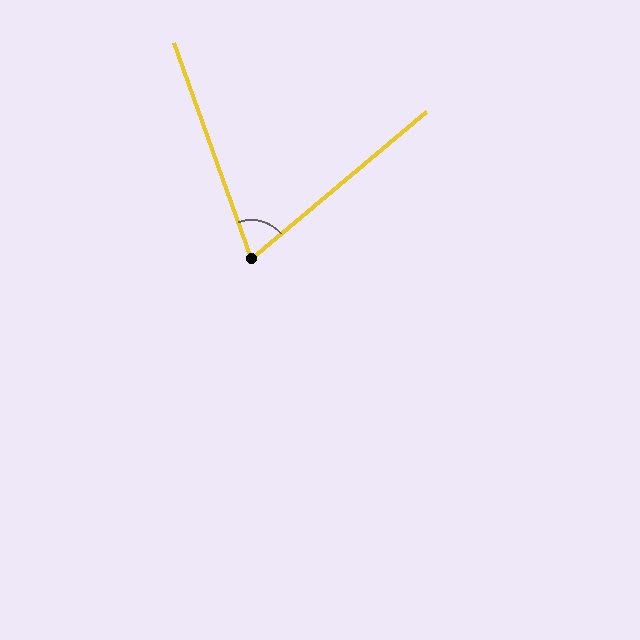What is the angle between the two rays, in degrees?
Approximately 70 degrees.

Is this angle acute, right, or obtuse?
It is acute.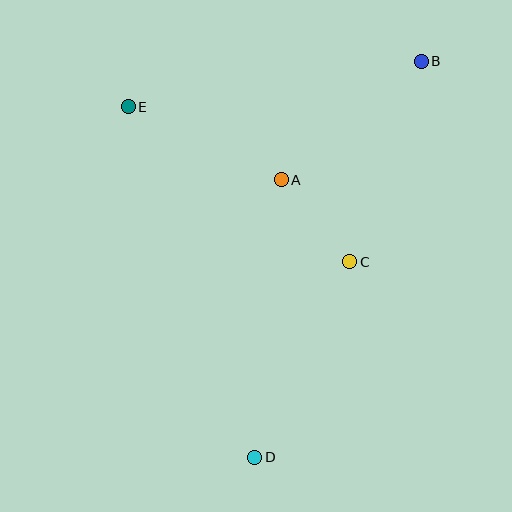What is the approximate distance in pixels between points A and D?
The distance between A and D is approximately 279 pixels.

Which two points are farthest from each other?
Points B and D are farthest from each other.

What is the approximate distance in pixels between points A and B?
The distance between A and B is approximately 184 pixels.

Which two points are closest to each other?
Points A and C are closest to each other.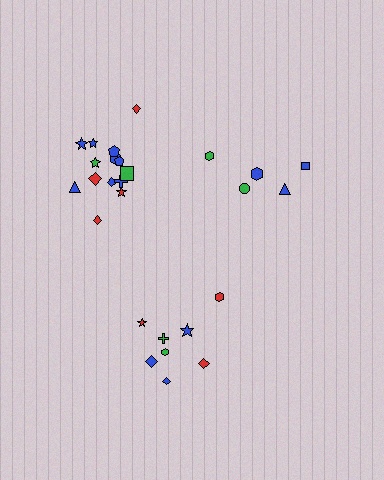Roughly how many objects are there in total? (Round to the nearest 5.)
Roughly 25 objects in total.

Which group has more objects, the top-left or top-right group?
The top-left group.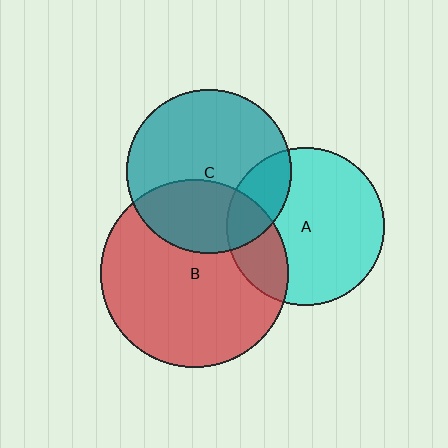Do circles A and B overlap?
Yes.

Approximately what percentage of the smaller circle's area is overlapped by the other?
Approximately 25%.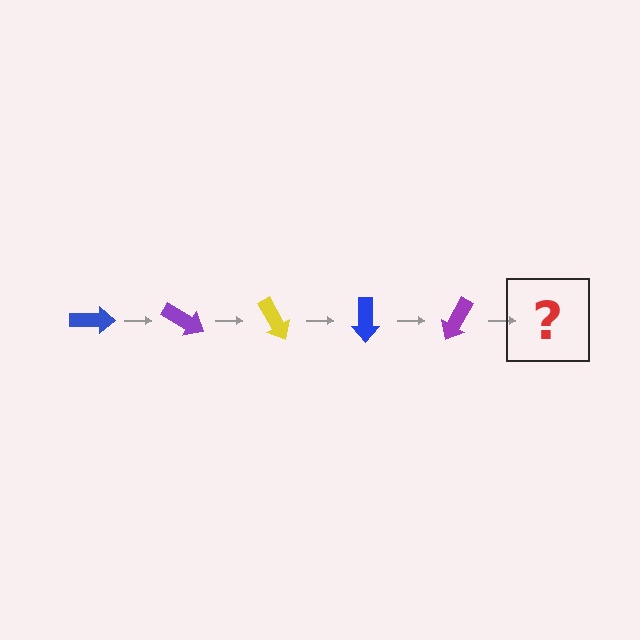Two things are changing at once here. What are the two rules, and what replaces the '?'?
The two rules are that it rotates 30 degrees each step and the color cycles through blue, purple, and yellow. The '?' should be a yellow arrow, rotated 150 degrees from the start.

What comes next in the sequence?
The next element should be a yellow arrow, rotated 150 degrees from the start.